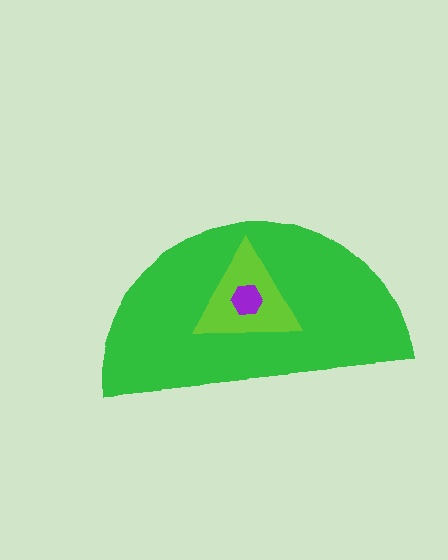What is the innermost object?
The purple hexagon.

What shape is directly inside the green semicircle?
The lime triangle.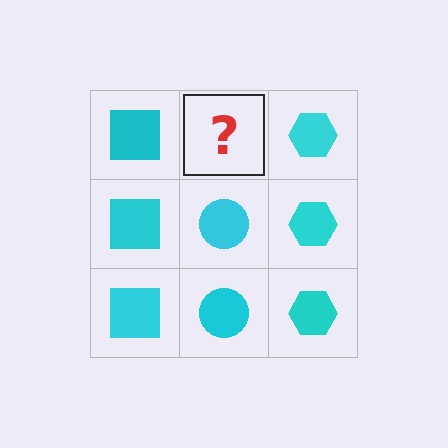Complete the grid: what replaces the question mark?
The question mark should be replaced with a cyan circle.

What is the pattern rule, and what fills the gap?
The rule is that each column has a consistent shape. The gap should be filled with a cyan circle.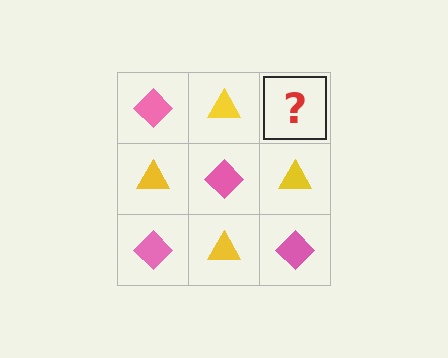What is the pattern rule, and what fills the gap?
The rule is that it alternates pink diamond and yellow triangle in a checkerboard pattern. The gap should be filled with a pink diamond.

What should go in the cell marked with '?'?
The missing cell should contain a pink diamond.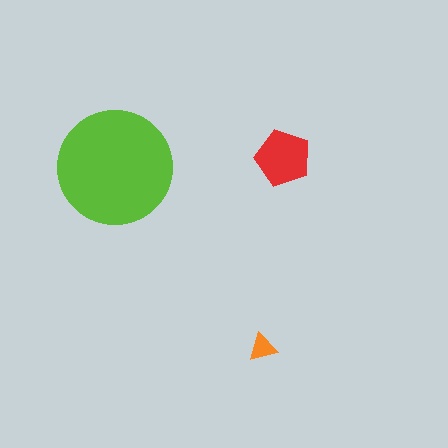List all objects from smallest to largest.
The orange triangle, the red pentagon, the lime circle.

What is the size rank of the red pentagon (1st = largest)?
2nd.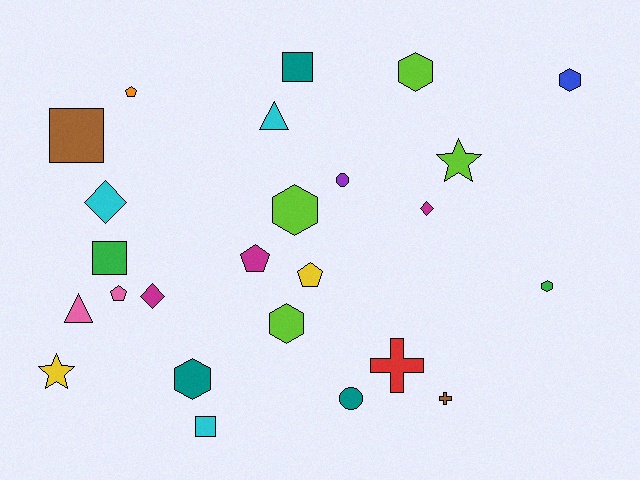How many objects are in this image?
There are 25 objects.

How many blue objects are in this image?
There is 1 blue object.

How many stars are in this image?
There are 2 stars.